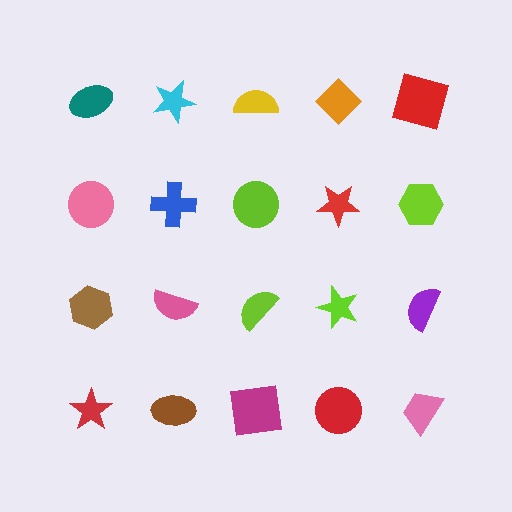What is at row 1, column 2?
A cyan star.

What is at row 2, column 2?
A blue cross.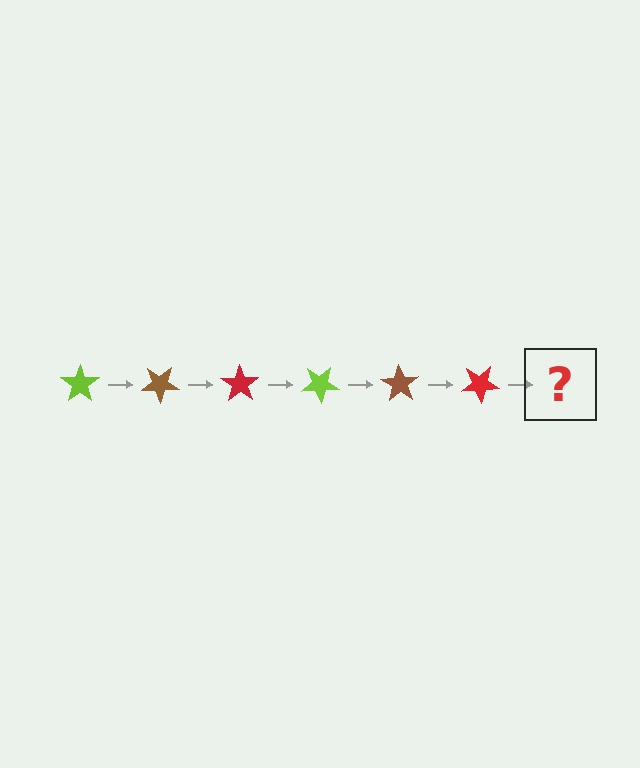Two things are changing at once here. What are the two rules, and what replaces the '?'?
The two rules are that it rotates 35 degrees each step and the color cycles through lime, brown, and red. The '?' should be a lime star, rotated 210 degrees from the start.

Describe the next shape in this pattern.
It should be a lime star, rotated 210 degrees from the start.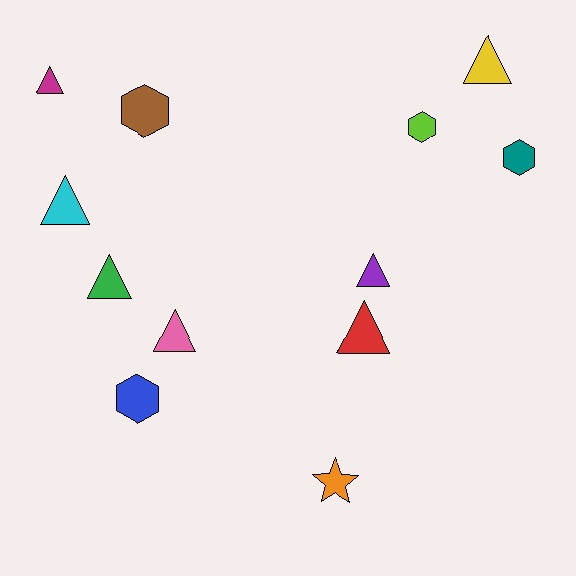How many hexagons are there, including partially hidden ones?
There are 4 hexagons.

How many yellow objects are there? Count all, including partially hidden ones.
There is 1 yellow object.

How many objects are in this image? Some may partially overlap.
There are 12 objects.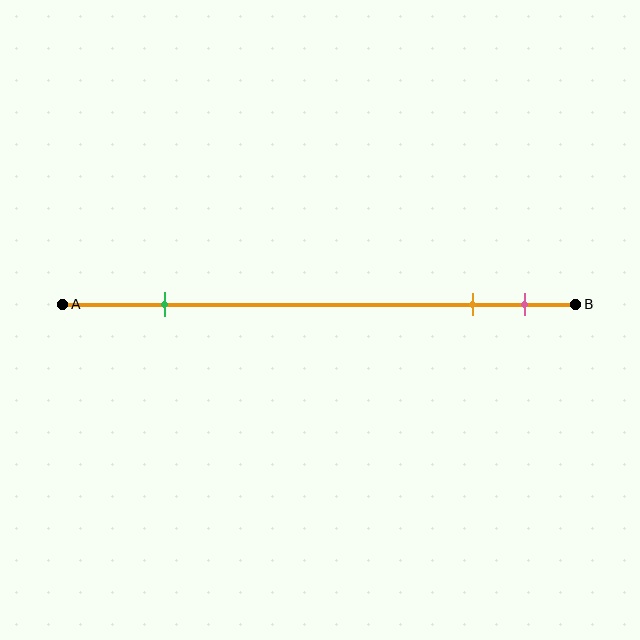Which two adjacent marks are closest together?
The orange and pink marks are the closest adjacent pair.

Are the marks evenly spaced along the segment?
No, the marks are not evenly spaced.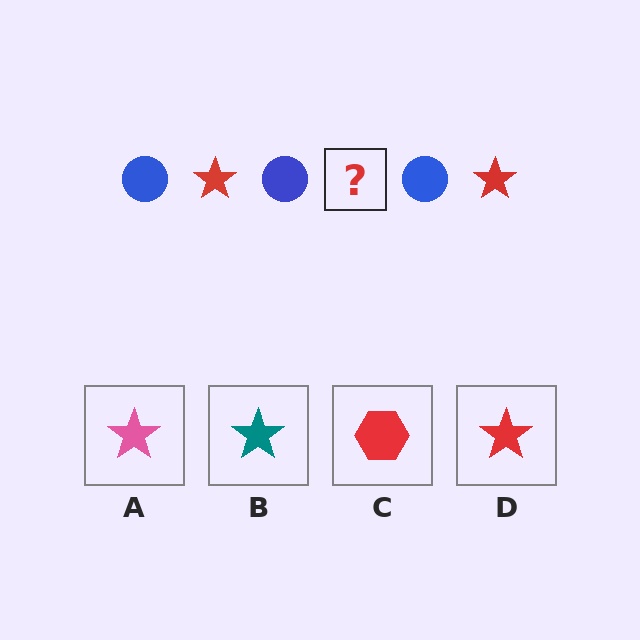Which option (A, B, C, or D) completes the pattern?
D.